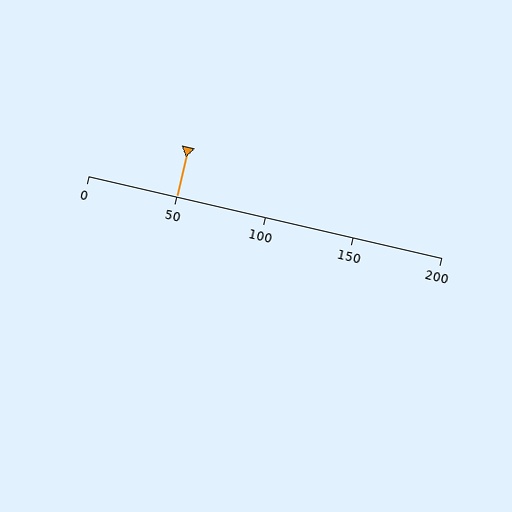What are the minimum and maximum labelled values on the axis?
The axis runs from 0 to 200.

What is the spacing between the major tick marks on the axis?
The major ticks are spaced 50 apart.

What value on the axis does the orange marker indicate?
The marker indicates approximately 50.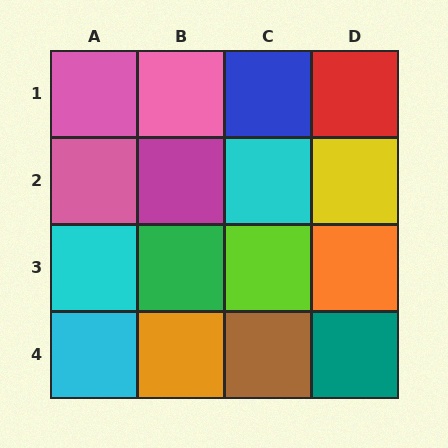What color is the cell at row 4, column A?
Cyan.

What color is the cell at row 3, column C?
Lime.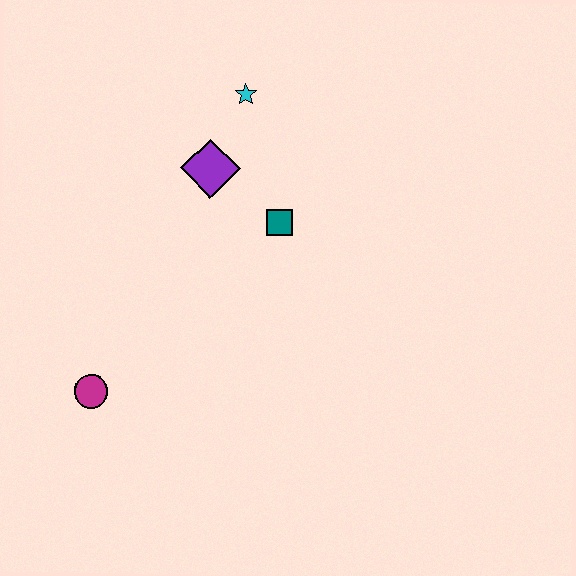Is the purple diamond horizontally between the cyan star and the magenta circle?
Yes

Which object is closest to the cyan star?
The purple diamond is closest to the cyan star.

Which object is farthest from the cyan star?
The magenta circle is farthest from the cyan star.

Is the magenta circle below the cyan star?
Yes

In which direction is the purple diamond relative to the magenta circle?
The purple diamond is above the magenta circle.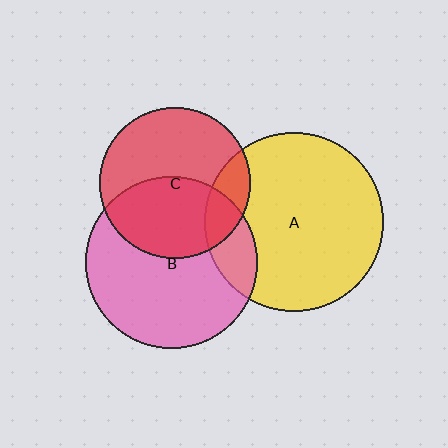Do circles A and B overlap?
Yes.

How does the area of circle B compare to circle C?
Approximately 1.3 times.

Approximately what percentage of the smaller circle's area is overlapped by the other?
Approximately 15%.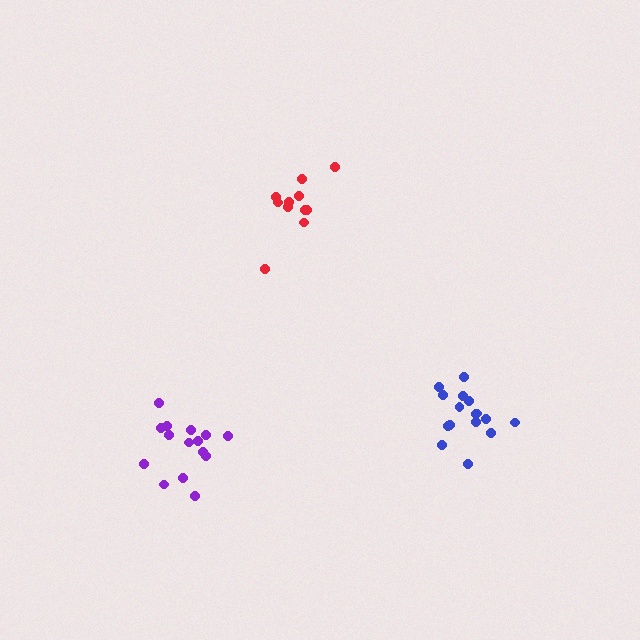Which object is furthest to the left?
The purple cluster is leftmost.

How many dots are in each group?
Group 1: 11 dots, Group 2: 16 dots, Group 3: 15 dots (42 total).